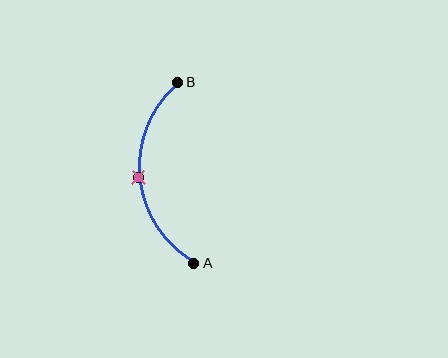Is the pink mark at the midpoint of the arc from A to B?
Yes. The pink mark lies on the arc at equal arc-length from both A and B — it is the arc midpoint.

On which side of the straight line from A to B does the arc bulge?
The arc bulges to the left of the straight line connecting A and B.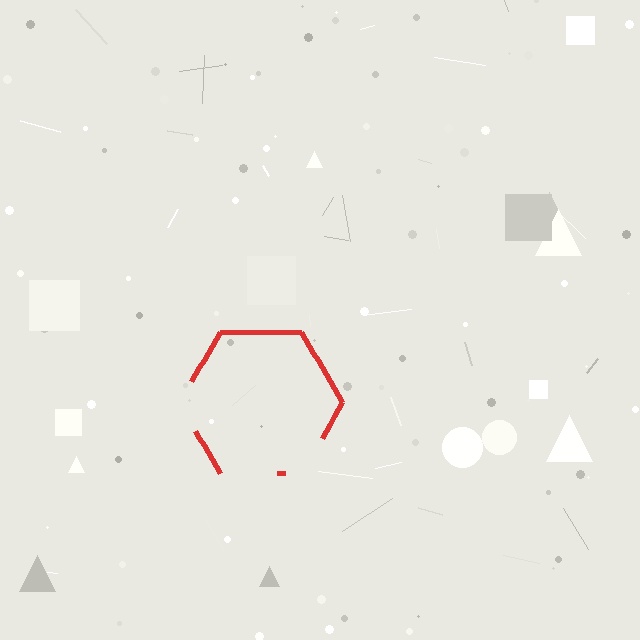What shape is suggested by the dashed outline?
The dashed outline suggests a hexagon.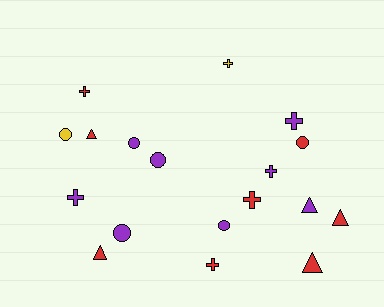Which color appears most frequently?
Purple, with 8 objects.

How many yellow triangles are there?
There are no yellow triangles.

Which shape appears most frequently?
Cross, with 7 objects.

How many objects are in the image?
There are 18 objects.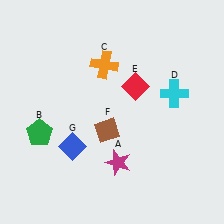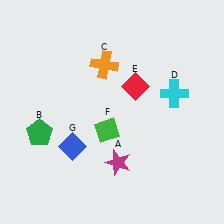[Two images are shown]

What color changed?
The diamond (F) changed from brown in Image 1 to green in Image 2.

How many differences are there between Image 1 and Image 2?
There is 1 difference between the two images.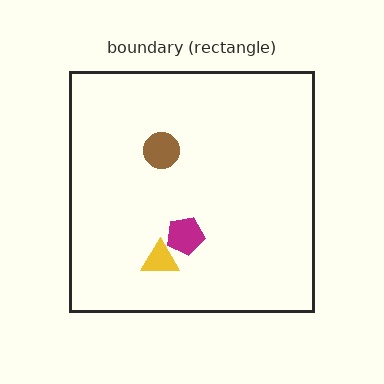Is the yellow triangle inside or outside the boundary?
Inside.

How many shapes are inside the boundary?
3 inside, 0 outside.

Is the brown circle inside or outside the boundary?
Inside.